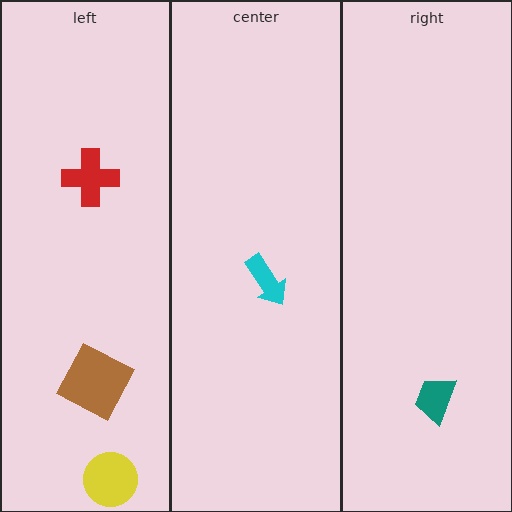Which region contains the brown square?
The left region.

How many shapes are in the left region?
3.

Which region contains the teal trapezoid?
The right region.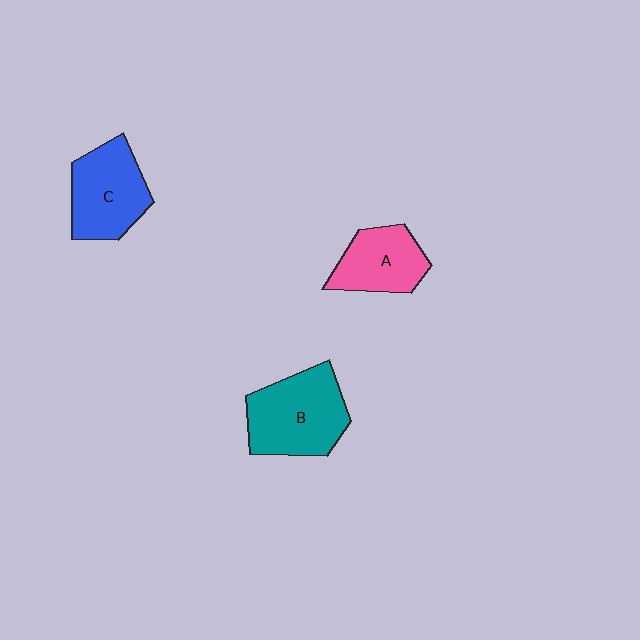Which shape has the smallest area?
Shape A (pink).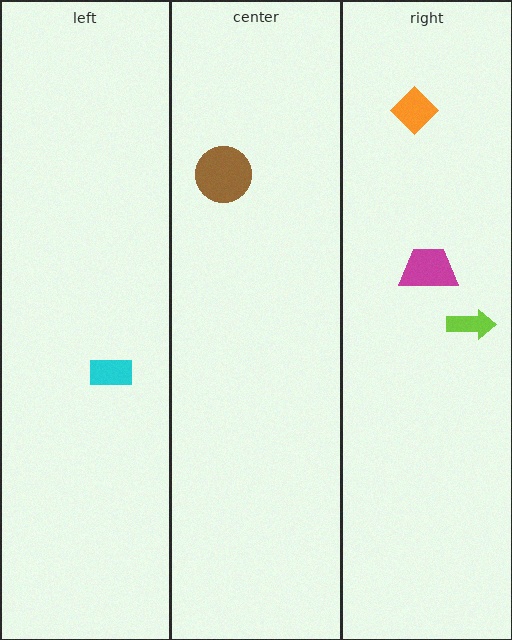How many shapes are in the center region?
1.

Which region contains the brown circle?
The center region.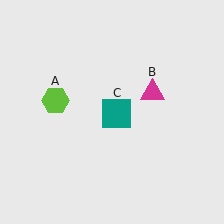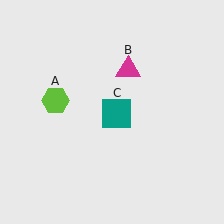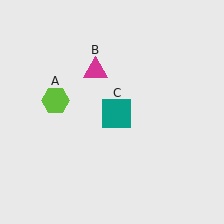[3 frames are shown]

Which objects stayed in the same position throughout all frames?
Lime hexagon (object A) and teal square (object C) remained stationary.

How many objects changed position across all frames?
1 object changed position: magenta triangle (object B).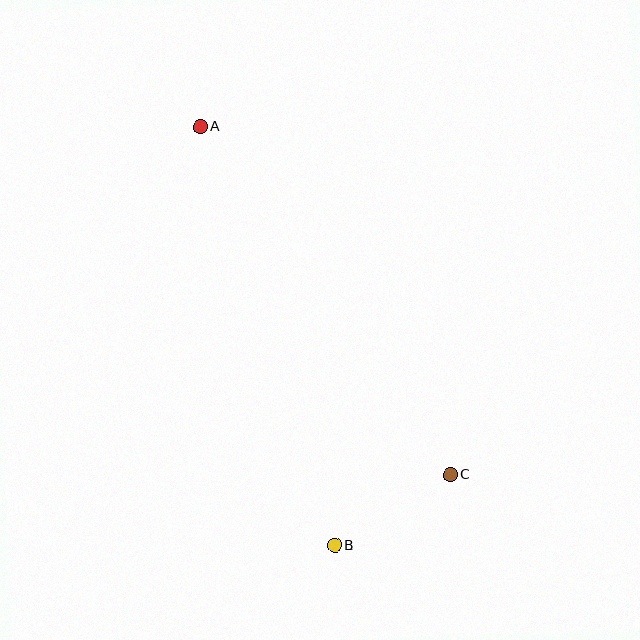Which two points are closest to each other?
Points B and C are closest to each other.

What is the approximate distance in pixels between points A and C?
The distance between A and C is approximately 428 pixels.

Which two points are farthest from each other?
Points A and B are farthest from each other.